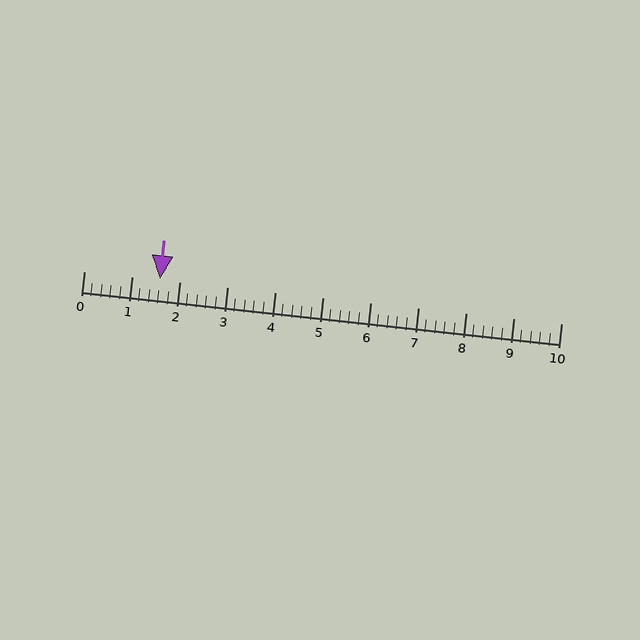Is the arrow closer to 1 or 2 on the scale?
The arrow is closer to 2.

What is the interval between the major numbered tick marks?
The major tick marks are spaced 1 units apart.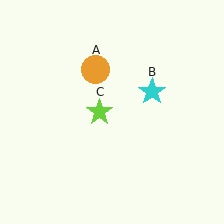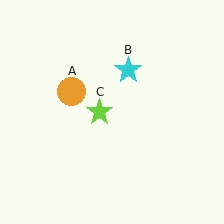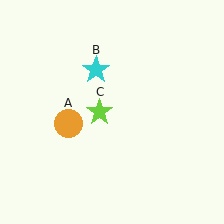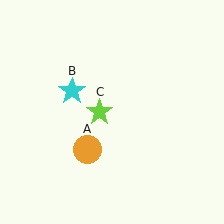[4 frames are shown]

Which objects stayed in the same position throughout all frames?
Lime star (object C) remained stationary.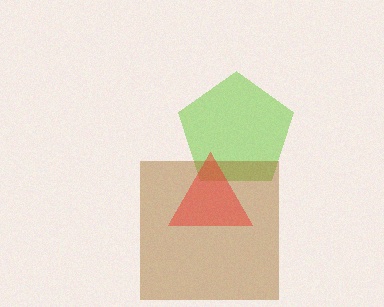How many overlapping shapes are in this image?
There are 3 overlapping shapes in the image.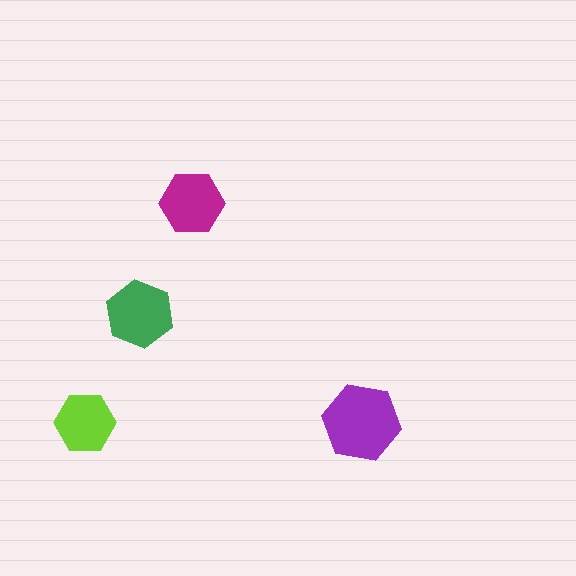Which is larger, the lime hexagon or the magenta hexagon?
The magenta one.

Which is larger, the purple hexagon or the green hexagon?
The purple one.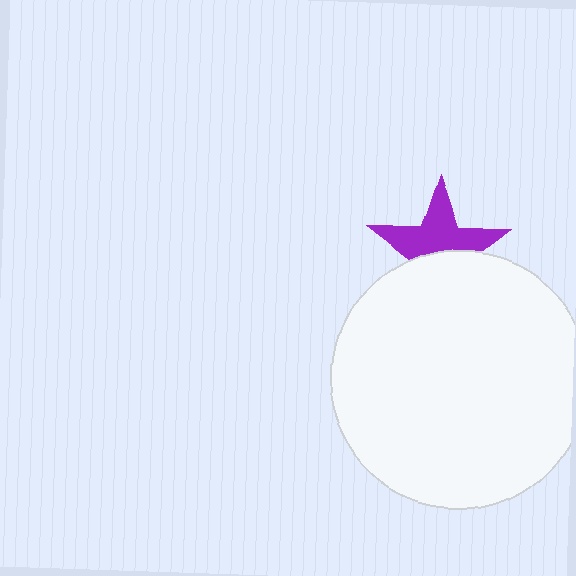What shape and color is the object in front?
The object in front is a white circle.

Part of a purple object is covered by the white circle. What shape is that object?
It is a star.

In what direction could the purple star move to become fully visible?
The purple star could move up. That would shift it out from behind the white circle entirely.